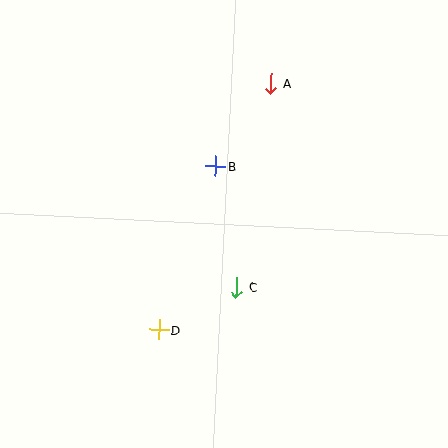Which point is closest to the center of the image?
Point B at (216, 166) is closest to the center.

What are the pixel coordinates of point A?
Point A is at (271, 84).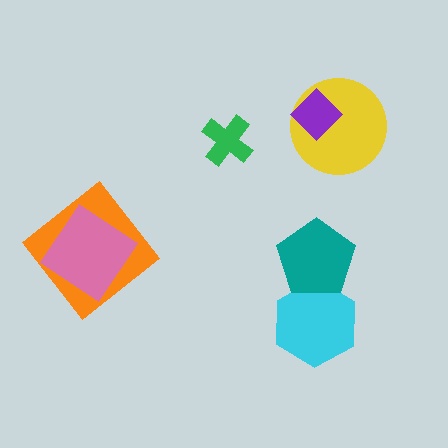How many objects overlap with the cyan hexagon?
1 object overlaps with the cyan hexagon.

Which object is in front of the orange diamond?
The pink diamond is in front of the orange diamond.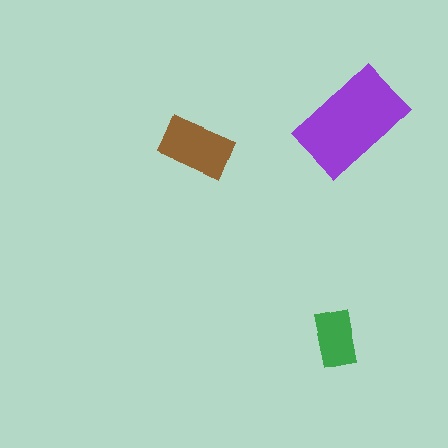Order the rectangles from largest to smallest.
the purple one, the brown one, the green one.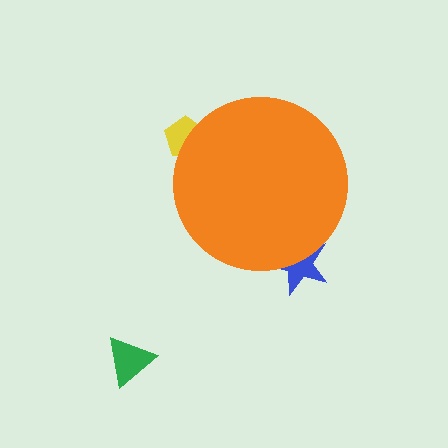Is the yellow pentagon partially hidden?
Yes, the yellow pentagon is partially hidden behind the orange circle.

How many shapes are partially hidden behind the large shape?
2 shapes are partially hidden.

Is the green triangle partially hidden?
No, the green triangle is fully visible.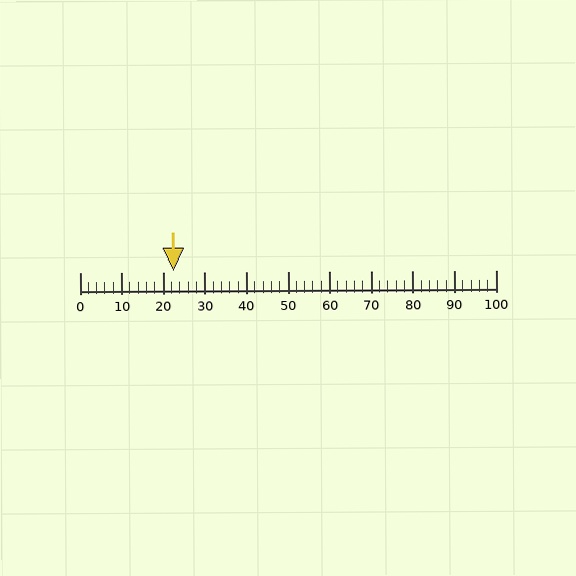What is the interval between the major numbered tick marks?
The major tick marks are spaced 10 units apart.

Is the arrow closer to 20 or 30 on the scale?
The arrow is closer to 20.